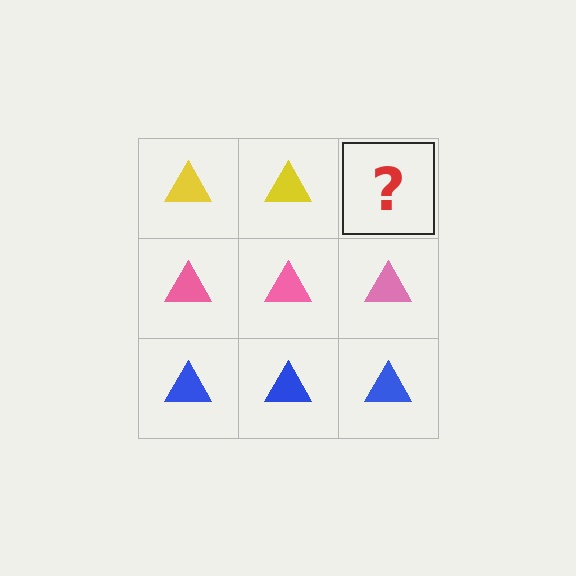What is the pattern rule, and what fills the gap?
The rule is that each row has a consistent color. The gap should be filled with a yellow triangle.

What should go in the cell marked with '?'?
The missing cell should contain a yellow triangle.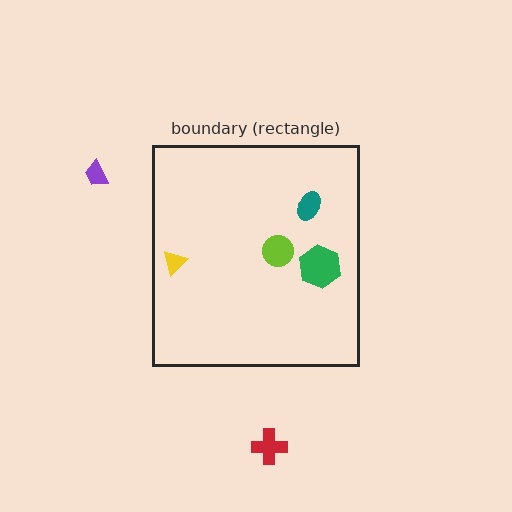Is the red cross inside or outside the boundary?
Outside.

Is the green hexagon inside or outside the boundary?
Inside.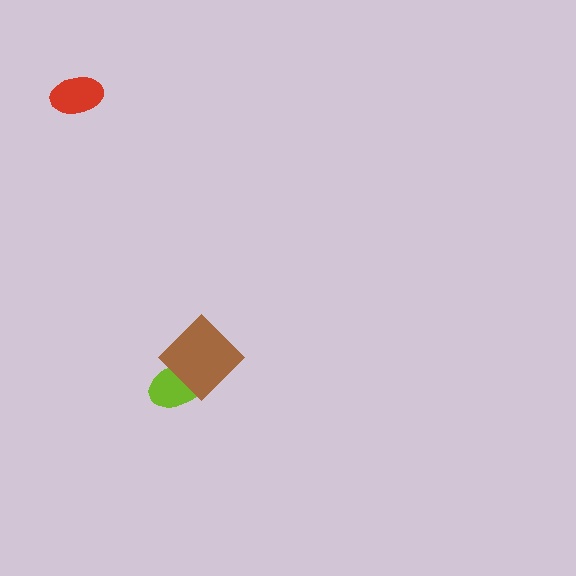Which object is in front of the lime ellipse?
The brown diamond is in front of the lime ellipse.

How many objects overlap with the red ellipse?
0 objects overlap with the red ellipse.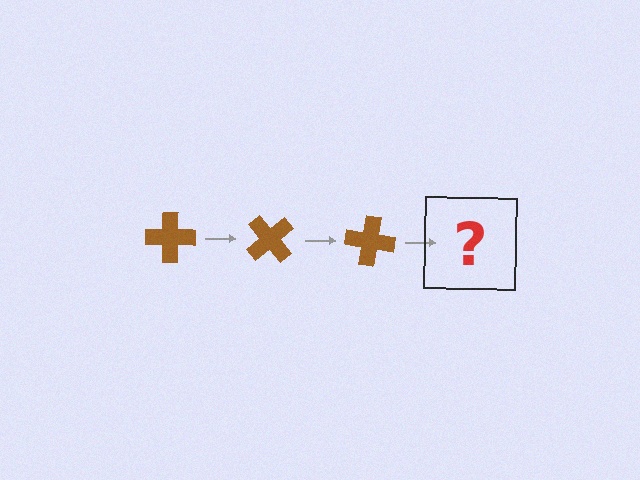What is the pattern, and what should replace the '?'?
The pattern is that the cross rotates 50 degrees each step. The '?' should be a brown cross rotated 150 degrees.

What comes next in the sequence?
The next element should be a brown cross rotated 150 degrees.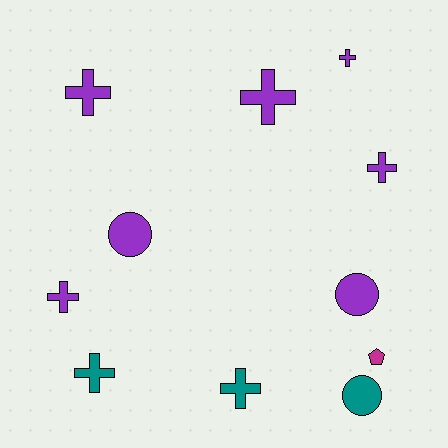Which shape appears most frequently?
Cross, with 7 objects.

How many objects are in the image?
There are 11 objects.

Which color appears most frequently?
Purple, with 7 objects.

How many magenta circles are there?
There are no magenta circles.